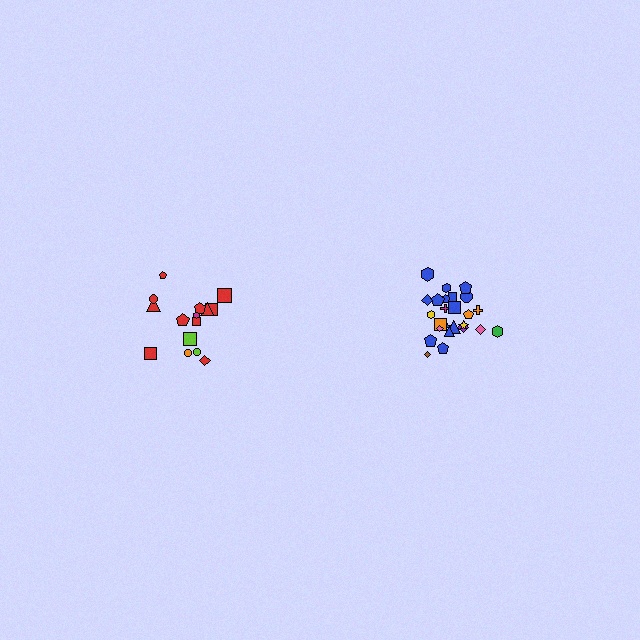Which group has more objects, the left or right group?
The right group.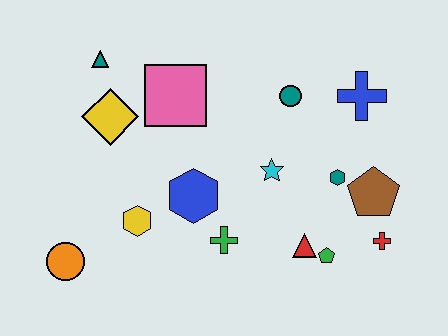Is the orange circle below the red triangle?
Yes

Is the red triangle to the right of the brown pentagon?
No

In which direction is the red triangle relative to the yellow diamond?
The red triangle is to the right of the yellow diamond.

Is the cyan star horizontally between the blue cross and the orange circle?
Yes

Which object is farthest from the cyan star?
The orange circle is farthest from the cyan star.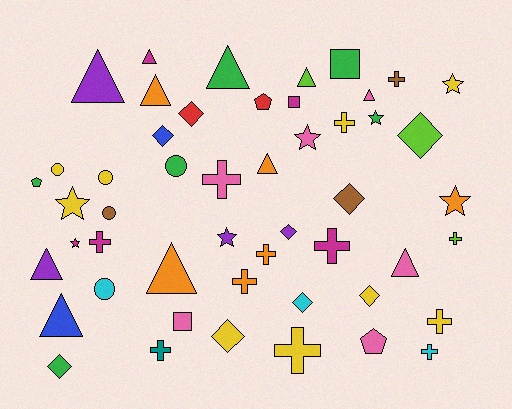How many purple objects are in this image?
There are 4 purple objects.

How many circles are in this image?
There are 5 circles.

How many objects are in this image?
There are 50 objects.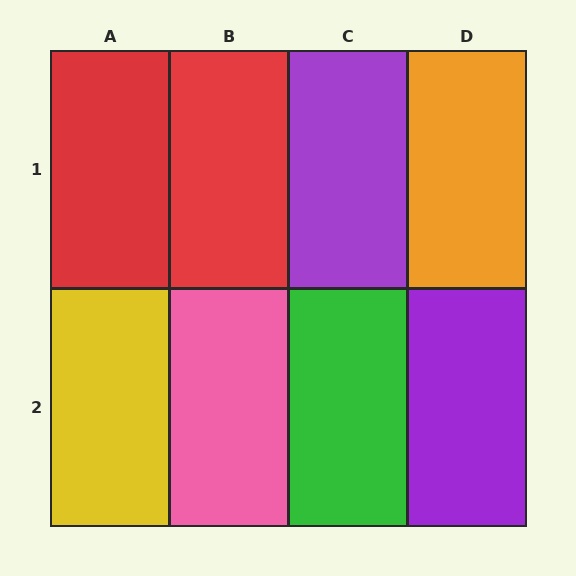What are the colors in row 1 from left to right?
Red, red, purple, orange.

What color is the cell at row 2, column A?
Yellow.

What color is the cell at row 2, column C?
Green.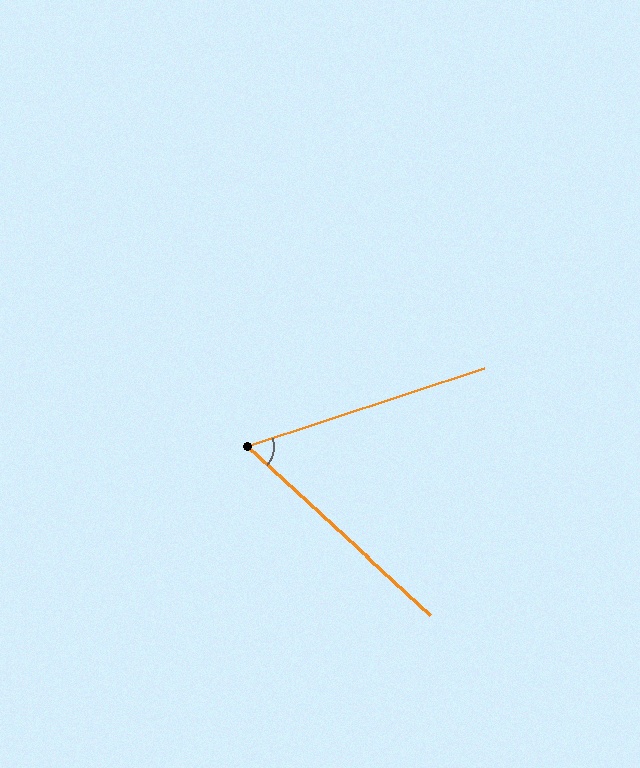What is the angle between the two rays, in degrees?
Approximately 61 degrees.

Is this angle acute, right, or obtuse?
It is acute.